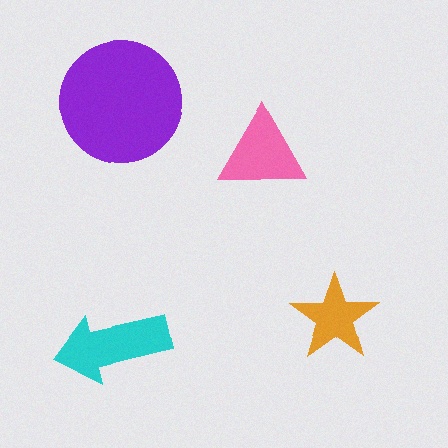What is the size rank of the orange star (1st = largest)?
4th.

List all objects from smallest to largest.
The orange star, the pink triangle, the cyan arrow, the purple circle.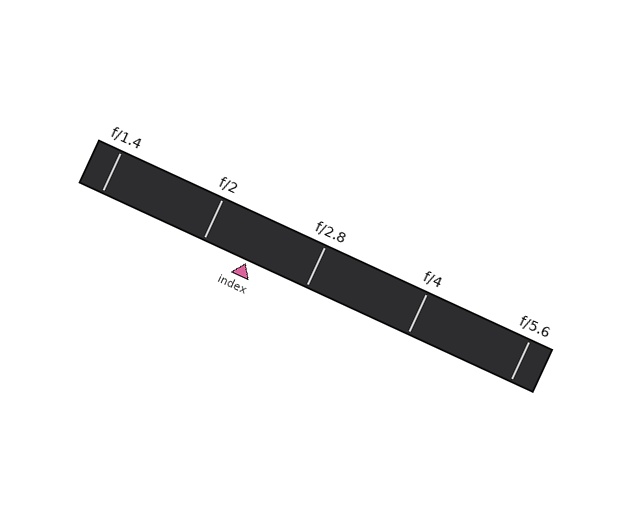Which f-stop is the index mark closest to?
The index mark is closest to f/2.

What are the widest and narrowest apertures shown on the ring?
The widest aperture shown is f/1.4 and the narrowest is f/5.6.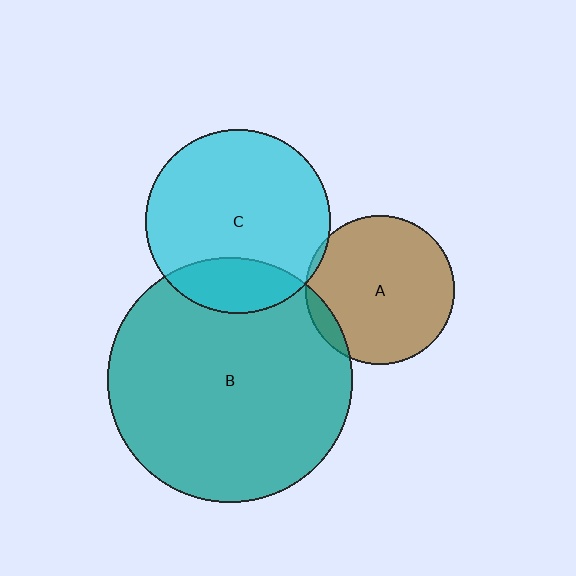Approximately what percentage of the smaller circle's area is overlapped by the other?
Approximately 5%.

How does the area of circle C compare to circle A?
Approximately 1.5 times.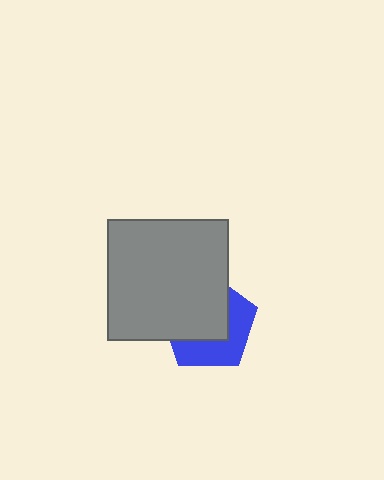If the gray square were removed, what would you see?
You would see the complete blue pentagon.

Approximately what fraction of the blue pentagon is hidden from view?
Roughly 58% of the blue pentagon is hidden behind the gray square.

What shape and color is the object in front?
The object in front is a gray square.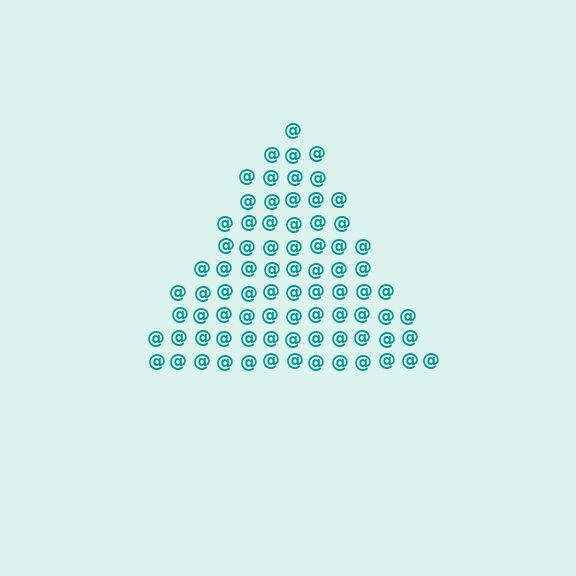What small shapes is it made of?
It is made of small at signs.